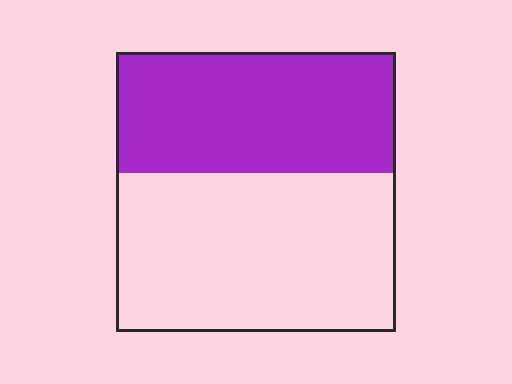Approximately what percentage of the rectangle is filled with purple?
Approximately 45%.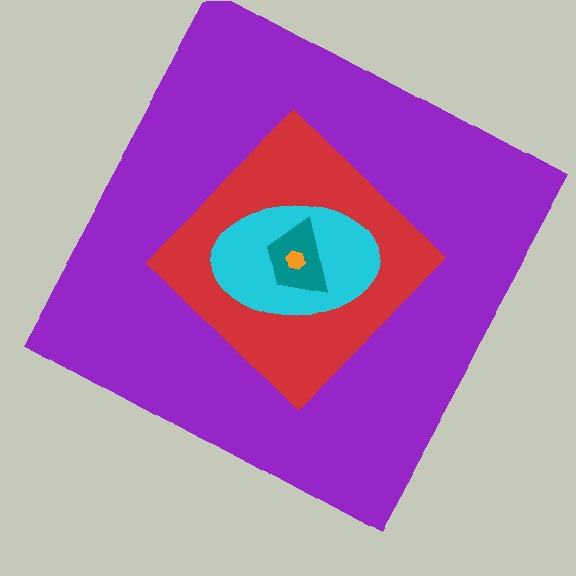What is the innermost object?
The orange hexagon.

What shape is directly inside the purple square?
The red diamond.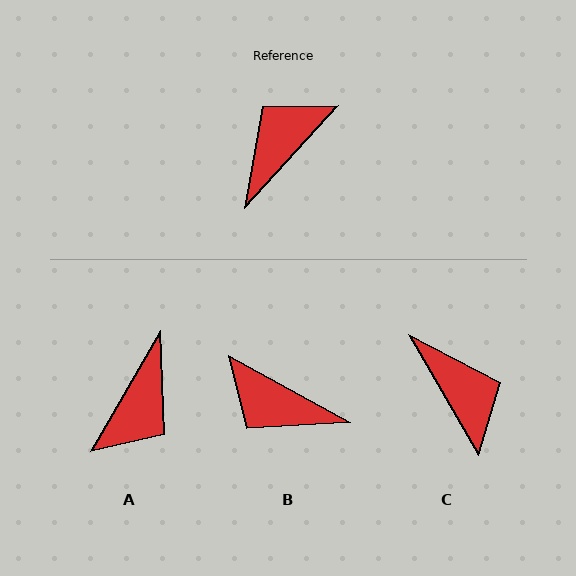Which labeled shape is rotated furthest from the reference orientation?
A, about 168 degrees away.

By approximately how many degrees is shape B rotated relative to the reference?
Approximately 103 degrees counter-clockwise.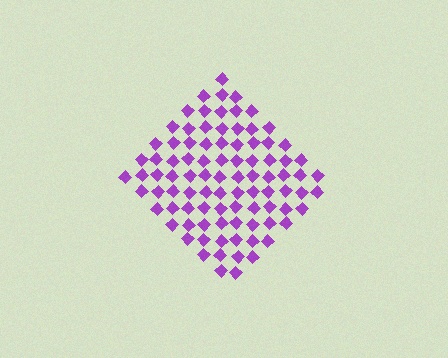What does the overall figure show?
The overall figure shows a diamond.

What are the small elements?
The small elements are diamonds.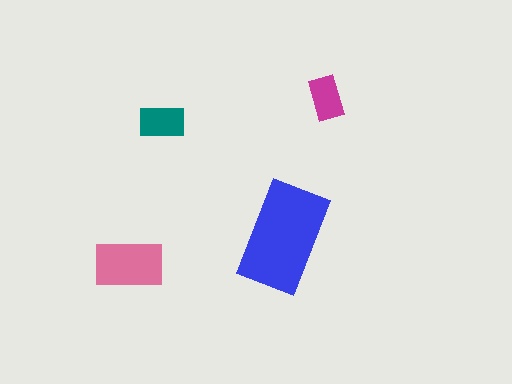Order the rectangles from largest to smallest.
the blue one, the pink one, the teal one, the magenta one.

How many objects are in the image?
There are 4 objects in the image.